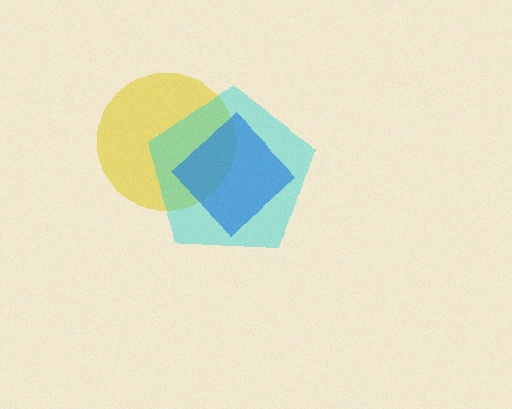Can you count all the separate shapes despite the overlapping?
Yes, there are 3 separate shapes.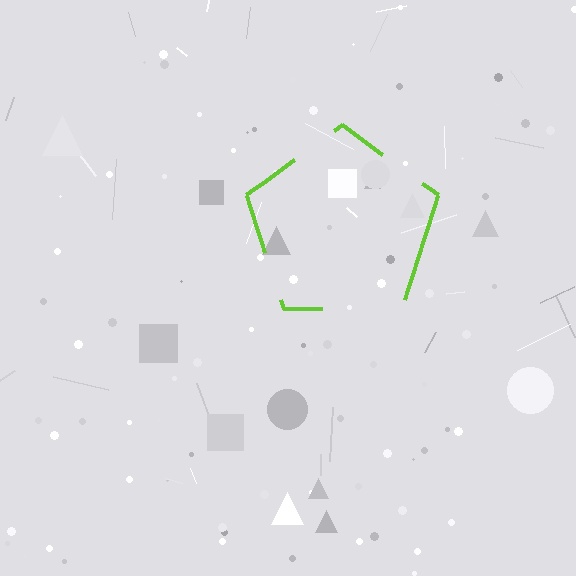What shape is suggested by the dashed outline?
The dashed outline suggests a pentagon.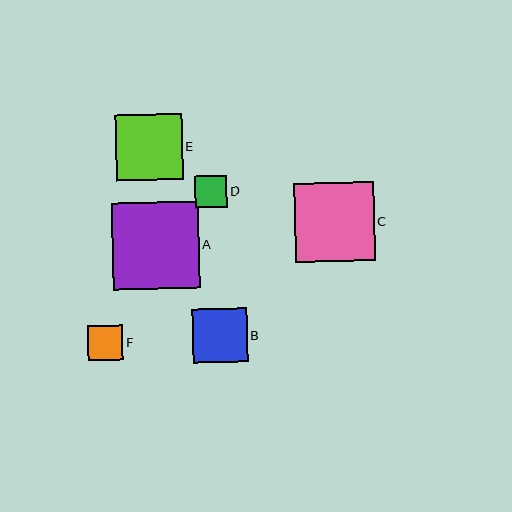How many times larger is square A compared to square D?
Square A is approximately 2.7 times the size of square D.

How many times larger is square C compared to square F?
Square C is approximately 2.3 times the size of square F.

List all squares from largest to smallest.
From largest to smallest: A, C, E, B, F, D.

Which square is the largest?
Square A is the largest with a size of approximately 87 pixels.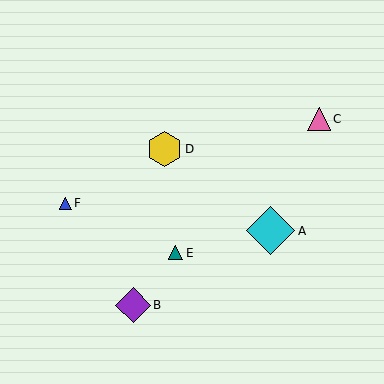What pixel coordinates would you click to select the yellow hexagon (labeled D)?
Click at (164, 149) to select the yellow hexagon D.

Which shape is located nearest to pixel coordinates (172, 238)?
The teal triangle (labeled E) at (176, 253) is nearest to that location.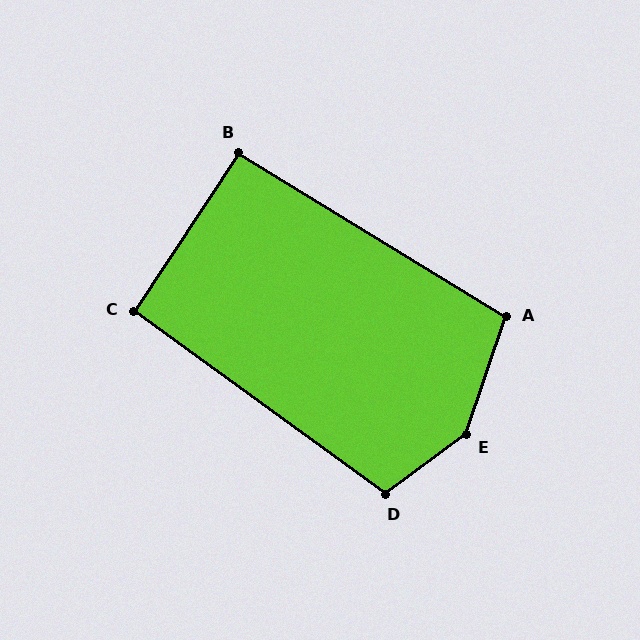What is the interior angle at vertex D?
Approximately 108 degrees (obtuse).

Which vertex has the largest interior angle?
E, at approximately 145 degrees.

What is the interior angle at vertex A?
Approximately 103 degrees (obtuse).